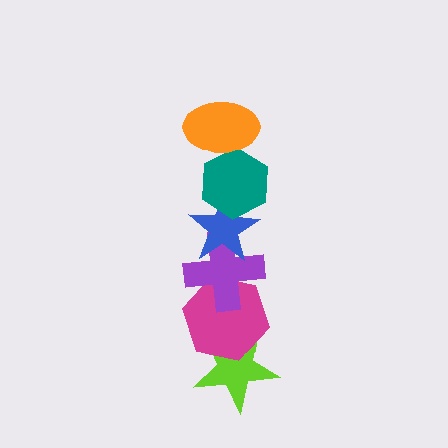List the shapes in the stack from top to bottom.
From top to bottom: the orange ellipse, the teal hexagon, the blue star, the purple cross, the magenta hexagon, the lime star.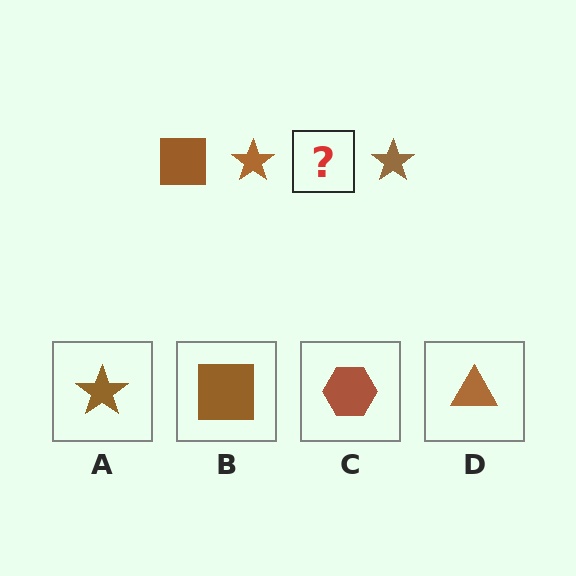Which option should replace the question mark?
Option B.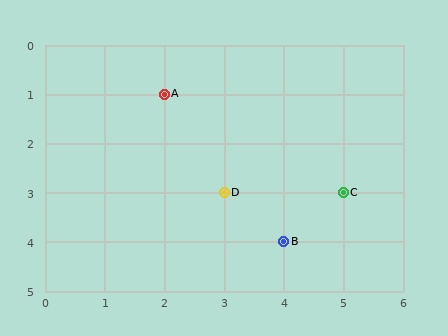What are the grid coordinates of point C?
Point C is at grid coordinates (5, 3).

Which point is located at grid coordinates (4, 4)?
Point B is at (4, 4).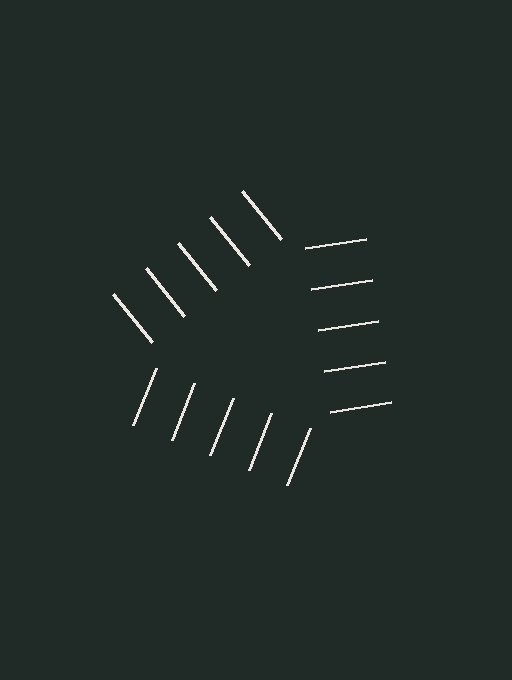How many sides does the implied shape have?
3 sides — the line-ends trace a triangle.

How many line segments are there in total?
15 — 5 along each of the 3 edges.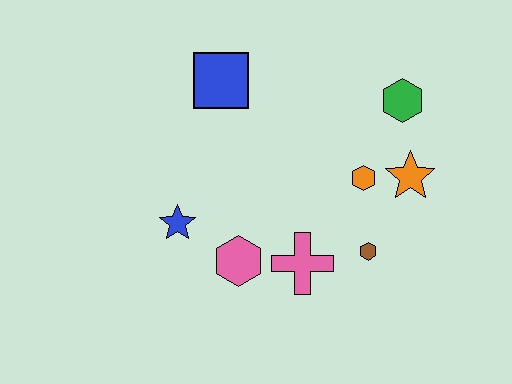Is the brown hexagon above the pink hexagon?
Yes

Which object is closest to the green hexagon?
The orange star is closest to the green hexagon.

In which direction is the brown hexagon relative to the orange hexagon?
The brown hexagon is below the orange hexagon.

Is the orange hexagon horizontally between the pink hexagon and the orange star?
Yes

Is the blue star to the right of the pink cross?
No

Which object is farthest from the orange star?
The blue star is farthest from the orange star.